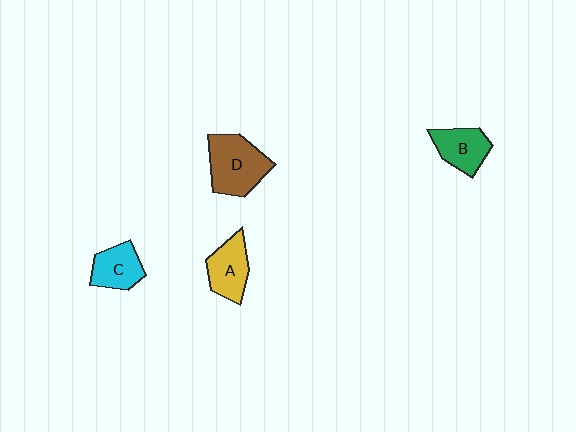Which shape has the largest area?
Shape D (brown).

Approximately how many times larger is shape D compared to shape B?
Approximately 1.4 times.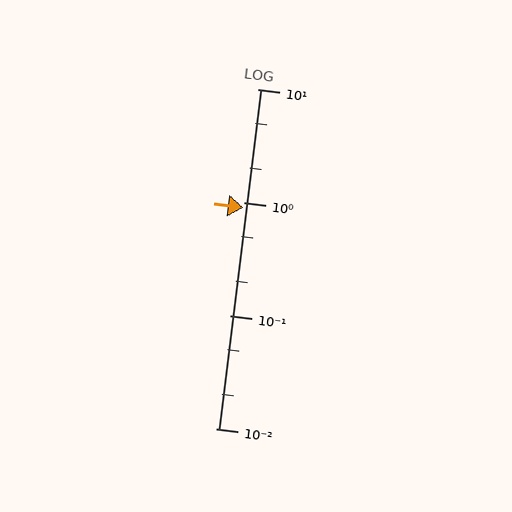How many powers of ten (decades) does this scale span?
The scale spans 3 decades, from 0.01 to 10.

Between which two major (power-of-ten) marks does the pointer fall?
The pointer is between 0.1 and 1.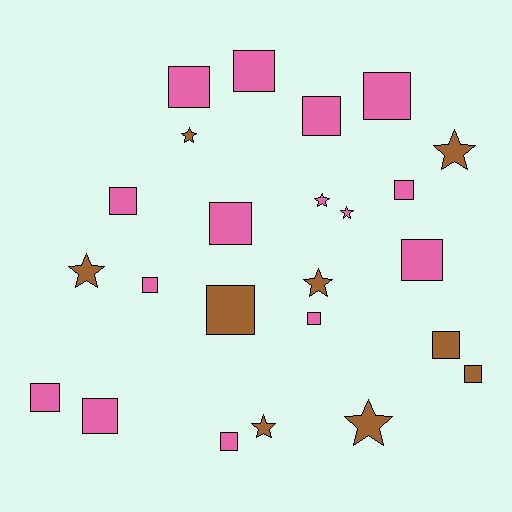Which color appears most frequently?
Pink, with 15 objects.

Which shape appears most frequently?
Square, with 16 objects.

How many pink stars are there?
There are 2 pink stars.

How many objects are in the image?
There are 24 objects.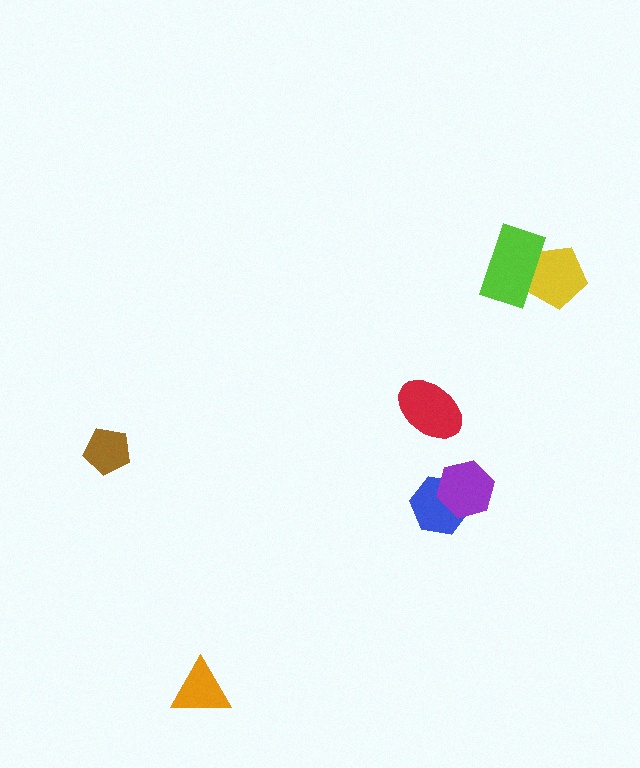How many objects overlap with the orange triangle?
0 objects overlap with the orange triangle.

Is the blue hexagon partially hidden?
Yes, it is partially covered by another shape.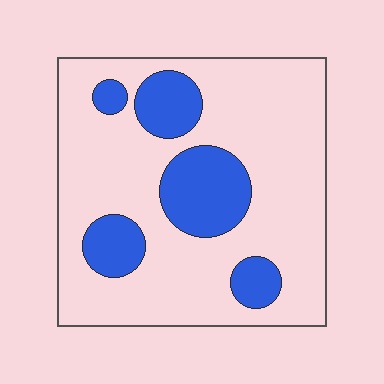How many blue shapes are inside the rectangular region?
5.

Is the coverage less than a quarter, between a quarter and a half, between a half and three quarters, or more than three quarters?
Less than a quarter.